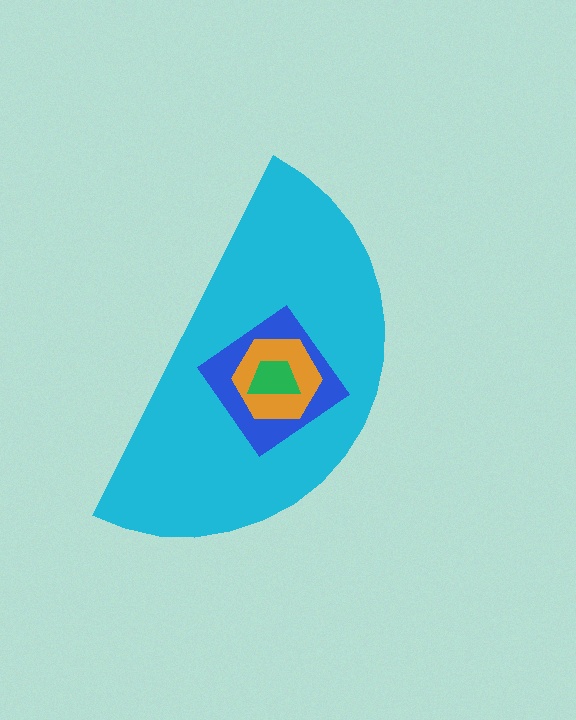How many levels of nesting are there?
4.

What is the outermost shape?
The cyan semicircle.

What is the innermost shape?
The green trapezoid.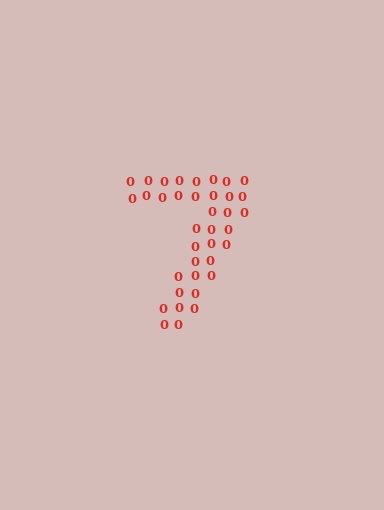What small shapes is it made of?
It is made of small digit 0's.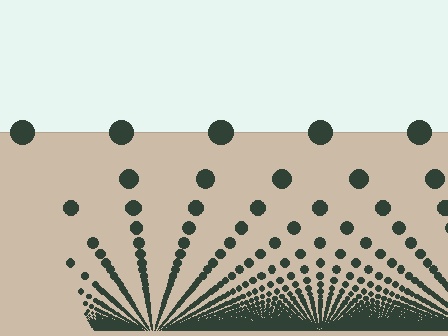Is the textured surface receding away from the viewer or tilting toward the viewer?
The surface appears to tilt toward the viewer. Texture elements get larger and sparser toward the top.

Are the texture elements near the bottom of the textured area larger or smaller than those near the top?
Smaller. The gradient is inverted — elements near the bottom are smaller and denser.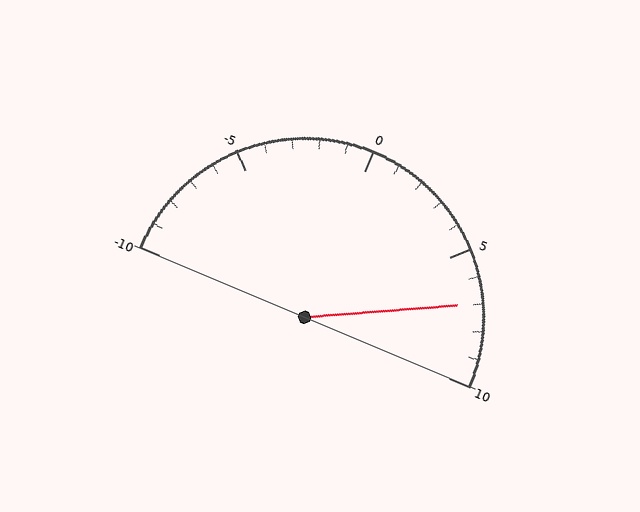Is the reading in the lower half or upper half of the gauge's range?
The reading is in the upper half of the range (-10 to 10).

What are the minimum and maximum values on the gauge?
The gauge ranges from -10 to 10.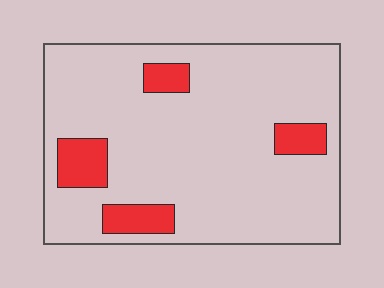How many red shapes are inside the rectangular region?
4.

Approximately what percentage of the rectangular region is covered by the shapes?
Approximately 15%.